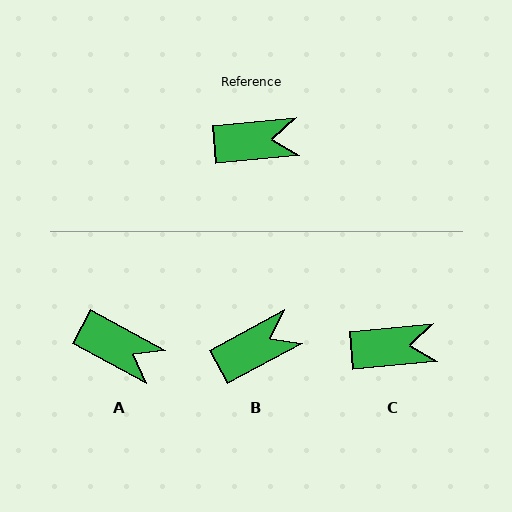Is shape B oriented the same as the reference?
No, it is off by about 23 degrees.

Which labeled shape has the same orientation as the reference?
C.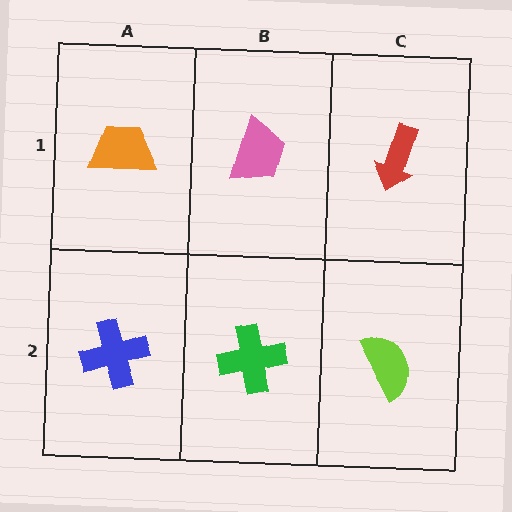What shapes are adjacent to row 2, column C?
A red arrow (row 1, column C), a green cross (row 2, column B).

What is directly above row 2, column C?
A red arrow.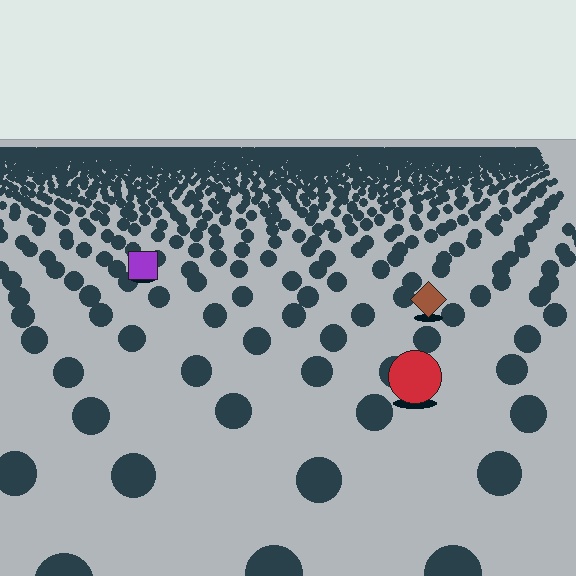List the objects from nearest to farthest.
From nearest to farthest: the red circle, the brown diamond, the purple square.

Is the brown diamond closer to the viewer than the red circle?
No. The red circle is closer — you can tell from the texture gradient: the ground texture is coarser near it.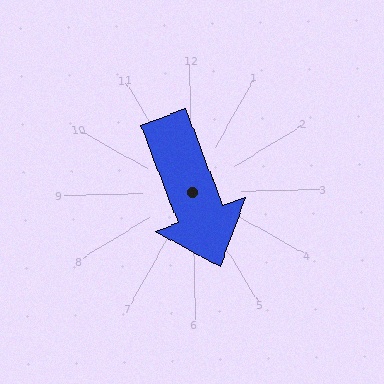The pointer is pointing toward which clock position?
Roughly 5 o'clock.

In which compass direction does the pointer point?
South.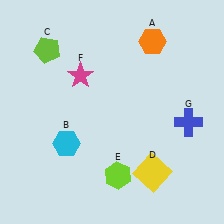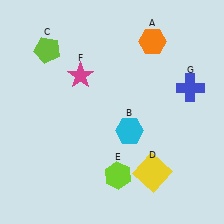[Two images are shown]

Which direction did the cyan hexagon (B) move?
The cyan hexagon (B) moved right.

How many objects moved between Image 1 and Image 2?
2 objects moved between the two images.